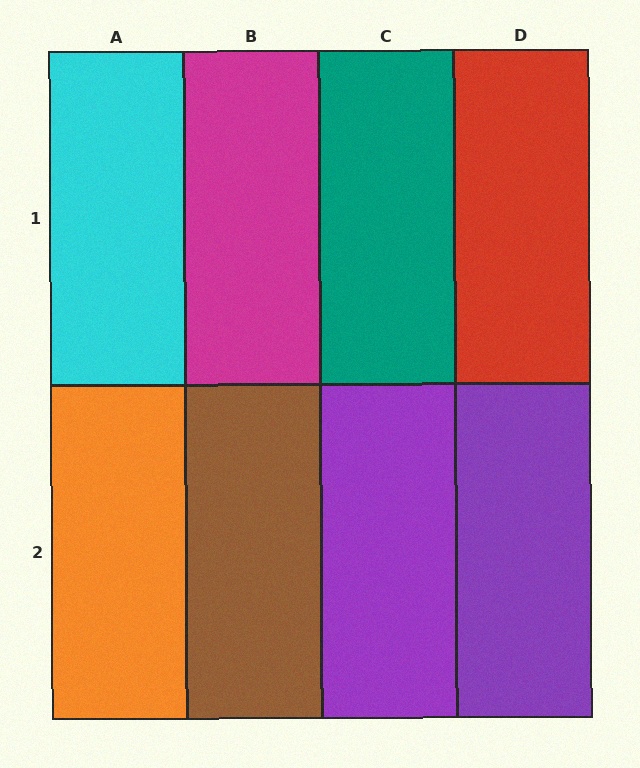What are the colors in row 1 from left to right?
Cyan, magenta, teal, red.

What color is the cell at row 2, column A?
Orange.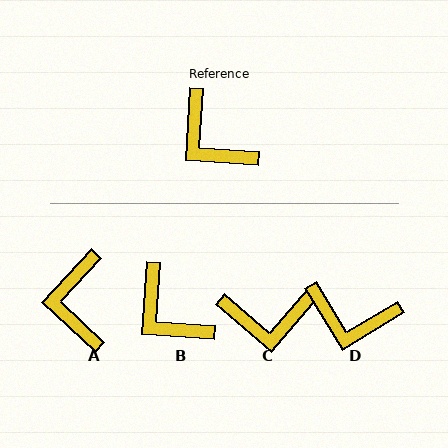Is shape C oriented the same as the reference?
No, it is off by about 53 degrees.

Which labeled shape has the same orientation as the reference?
B.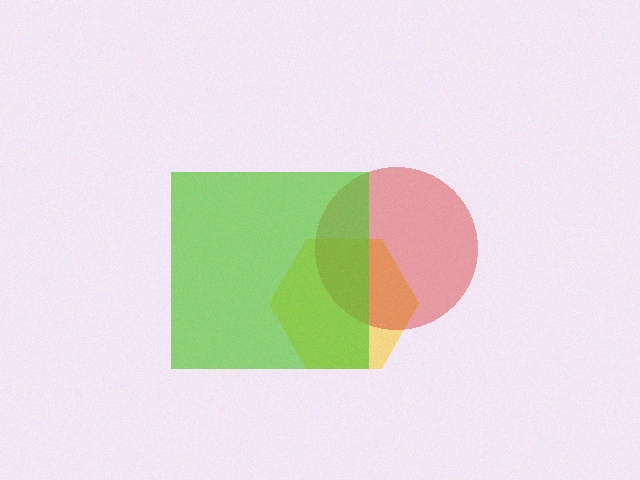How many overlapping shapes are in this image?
There are 3 overlapping shapes in the image.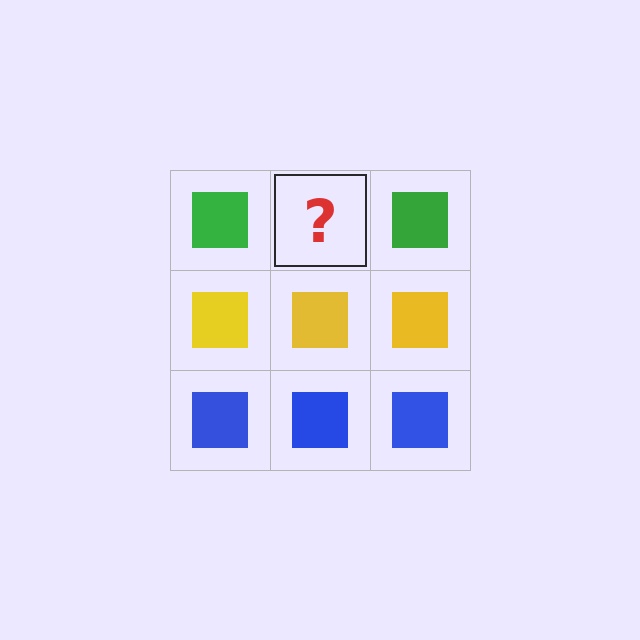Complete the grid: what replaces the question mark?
The question mark should be replaced with a green square.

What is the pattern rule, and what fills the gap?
The rule is that each row has a consistent color. The gap should be filled with a green square.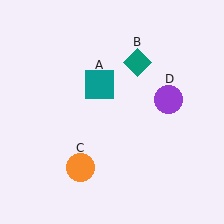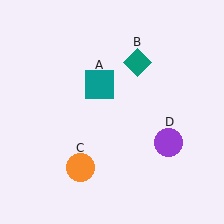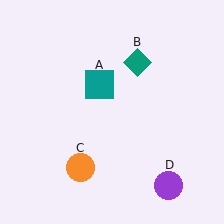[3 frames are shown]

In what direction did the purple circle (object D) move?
The purple circle (object D) moved down.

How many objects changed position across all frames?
1 object changed position: purple circle (object D).